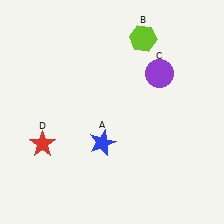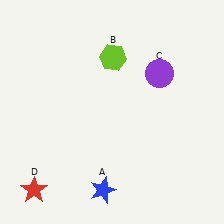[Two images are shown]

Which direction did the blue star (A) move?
The blue star (A) moved down.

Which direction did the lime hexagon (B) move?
The lime hexagon (B) moved left.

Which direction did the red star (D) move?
The red star (D) moved down.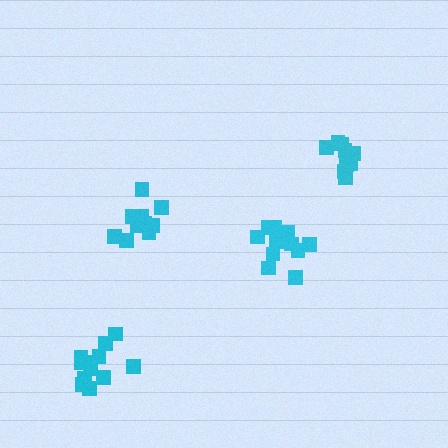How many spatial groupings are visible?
There are 4 spatial groupings.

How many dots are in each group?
Group 1: 12 dots, Group 2: 10 dots, Group 3: 10 dots, Group 4: 12 dots (44 total).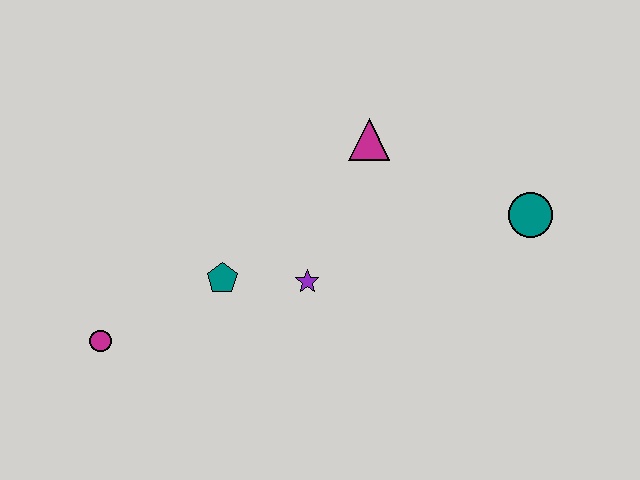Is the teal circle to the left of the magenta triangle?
No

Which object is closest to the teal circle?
The magenta triangle is closest to the teal circle.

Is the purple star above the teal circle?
No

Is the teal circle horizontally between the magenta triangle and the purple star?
No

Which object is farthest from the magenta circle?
The teal circle is farthest from the magenta circle.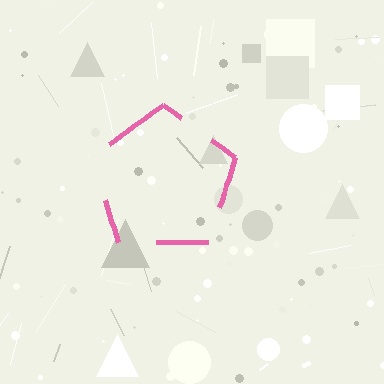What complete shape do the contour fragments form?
The contour fragments form a pentagon.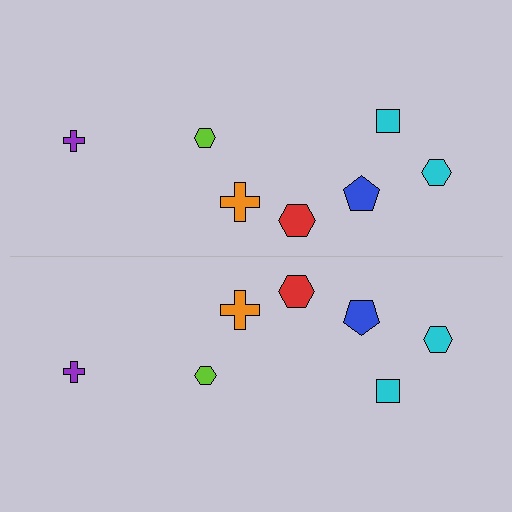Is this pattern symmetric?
Yes, this pattern has bilateral (reflection) symmetry.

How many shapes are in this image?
There are 14 shapes in this image.